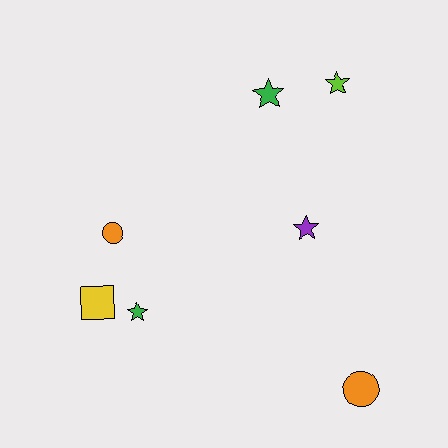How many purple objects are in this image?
There is 1 purple object.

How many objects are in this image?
There are 7 objects.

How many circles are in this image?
There are 2 circles.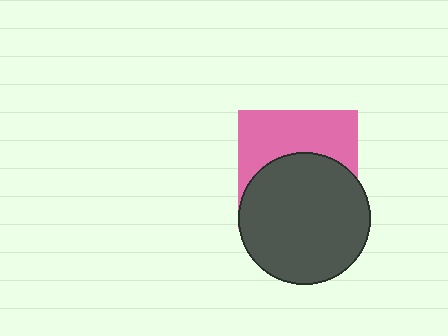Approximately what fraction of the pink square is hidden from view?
Roughly 55% of the pink square is hidden behind the dark gray circle.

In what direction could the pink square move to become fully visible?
The pink square could move up. That would shift it out from behind the dark gray circle entirely.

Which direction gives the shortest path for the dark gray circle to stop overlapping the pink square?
Moving down gives the shortest separation.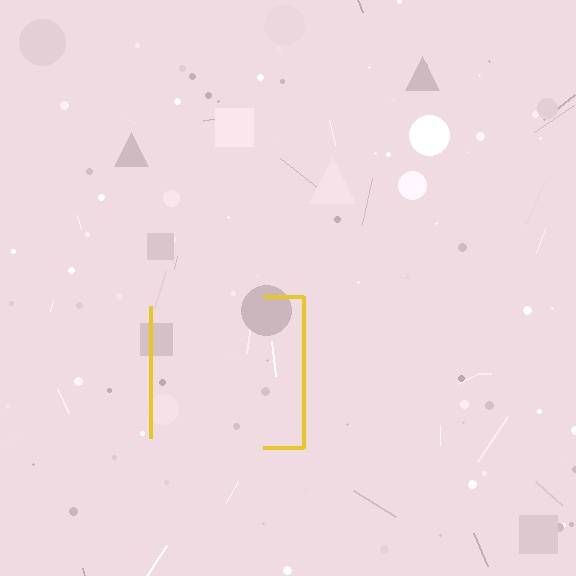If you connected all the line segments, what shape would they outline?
They would outline a square.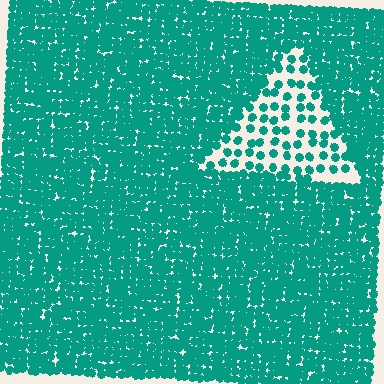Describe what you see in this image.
The image contains small teal elements arranged at two different densities. A triangle-shaped region is visible where the elements are less densely packed than the surrounding area.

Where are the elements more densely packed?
The elements are more densely packed outside the triangle boundary.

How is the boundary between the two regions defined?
The boundary is defined by a change in element density (approximately 2.9x ratio). All elements are the same color, size, and shape.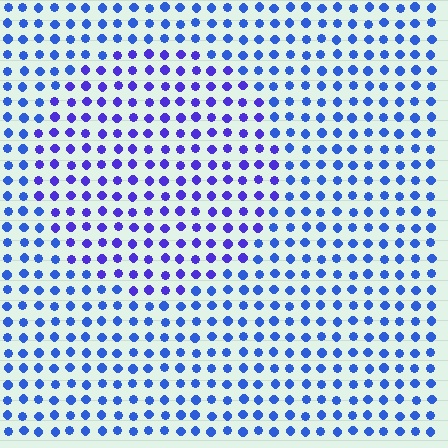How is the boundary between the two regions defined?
The boundary is defined purely by a slight shift in hue (about 28 degrees). Spacing, size, and orientation are identical on both sides.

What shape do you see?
I see a circle.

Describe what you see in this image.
The image is filled with small blue elements in a uniform arrangement. A circle-shaped region is visible where the elements are tinted to a slightly different hue, forming a subtle color boundary.